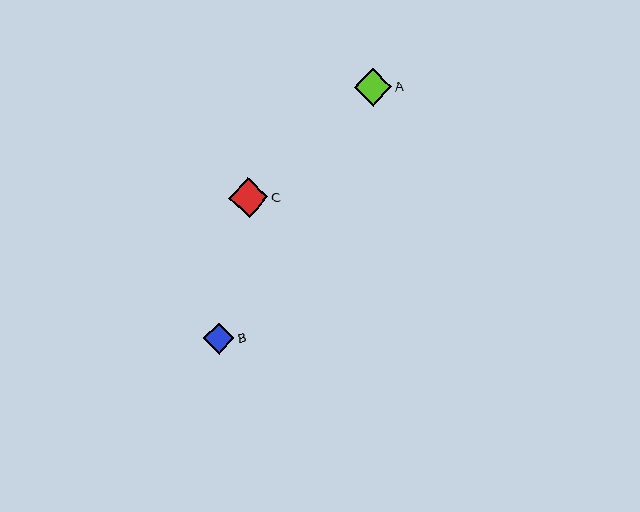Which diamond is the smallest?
Diamond B is the smallest with a size of approximately 31 pixels.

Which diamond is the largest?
Diamond C is the largest with a size of approximately 40 pixels.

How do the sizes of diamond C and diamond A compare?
Diamond C and diamond A are approximately the same size.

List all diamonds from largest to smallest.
From largest to smallest: C, A, B.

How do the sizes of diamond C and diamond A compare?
Diamond C and diamond A are approximately the same size.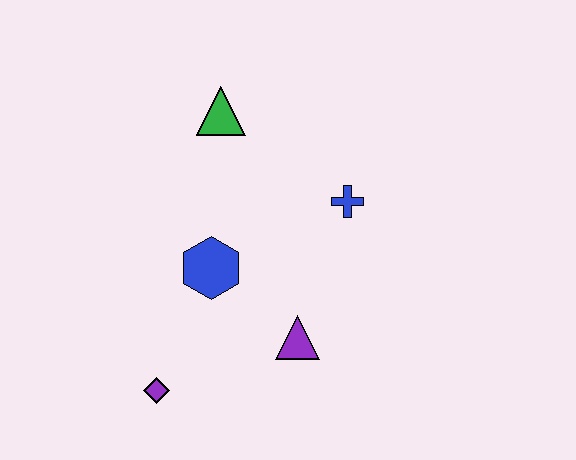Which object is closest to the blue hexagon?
The purple triangle is closest to the blue hexagon.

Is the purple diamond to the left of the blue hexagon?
Yes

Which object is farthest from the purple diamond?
The green triangle is farthest from the purple diamond.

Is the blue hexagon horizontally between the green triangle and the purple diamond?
Yes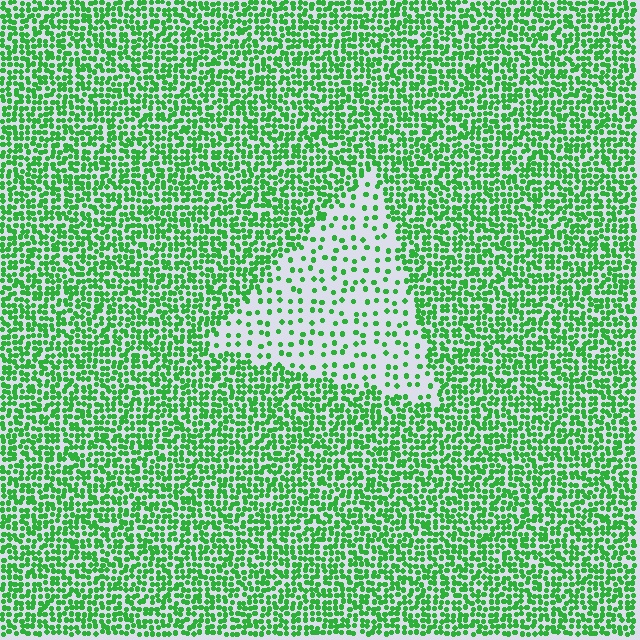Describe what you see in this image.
The image contains small green elements arranged at two different densities. A triangle-shaped region is visible where the elements are less densely packed than the surrounding area.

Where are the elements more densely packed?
The elements are more densely packed outside the triangle boundary.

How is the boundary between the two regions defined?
The boundary is defined by a change in element density (approximately 2.9x ratio). All elements are the same color, size, and shape.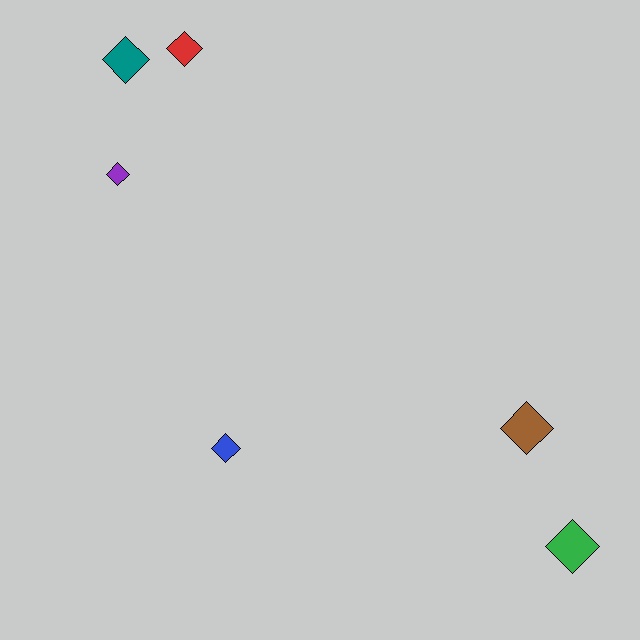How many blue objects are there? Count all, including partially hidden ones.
There is 1 blue object.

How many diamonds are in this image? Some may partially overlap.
There are 6 diamonds.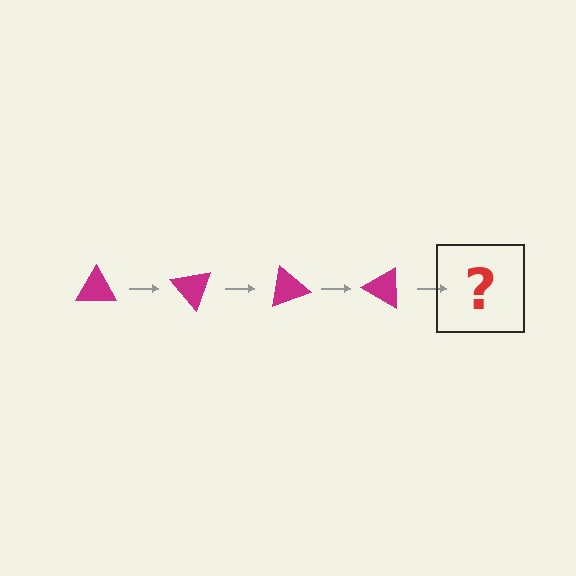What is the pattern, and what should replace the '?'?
The pattern is that the triangle rotates 50 degrees each step. The '?' should be a magenta triangle rotated 200 degrees.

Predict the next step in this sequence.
The next step is a magenta triangle rotated 200 degrees.